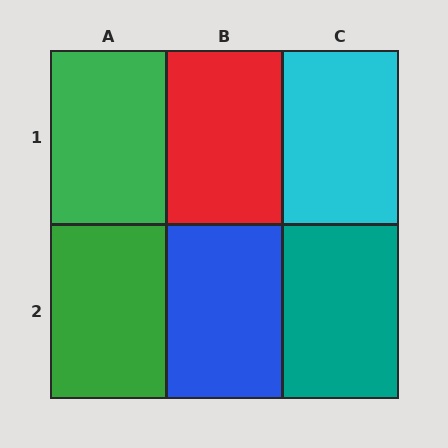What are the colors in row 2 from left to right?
Green, blue, teal.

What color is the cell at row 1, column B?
Red.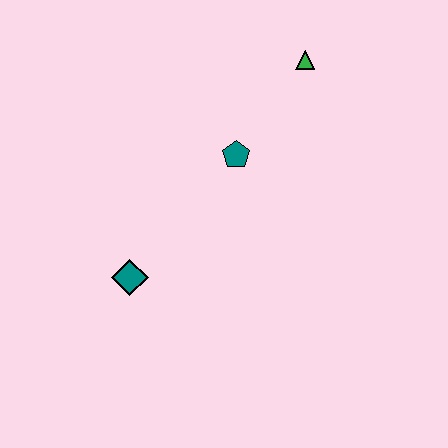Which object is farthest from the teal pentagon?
The teal diamond is farthest from the teal pentagon.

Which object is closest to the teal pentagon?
The green triangle is closest to the teal pentagon.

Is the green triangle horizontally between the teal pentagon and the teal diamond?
No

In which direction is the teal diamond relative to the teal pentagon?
The teal diamond is below the teal pentagon.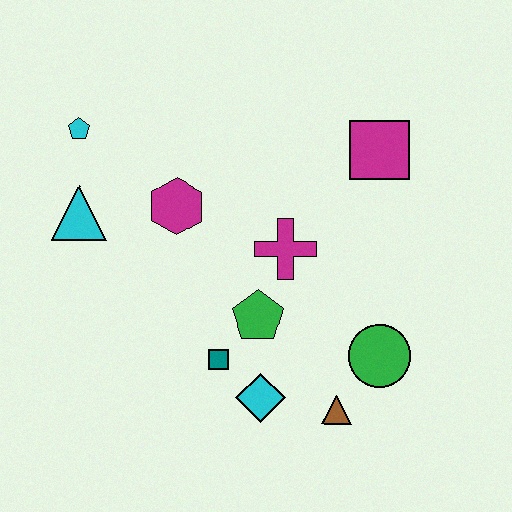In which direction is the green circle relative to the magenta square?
The green circle is below the magenta square.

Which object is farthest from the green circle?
The cyan pentagon is farthest from the green circle.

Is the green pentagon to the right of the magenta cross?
No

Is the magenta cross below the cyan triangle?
Yes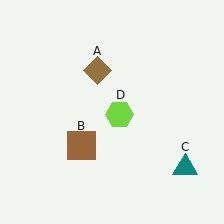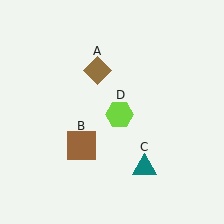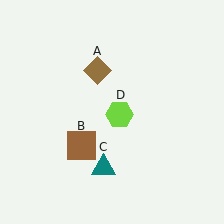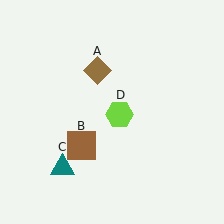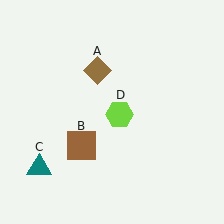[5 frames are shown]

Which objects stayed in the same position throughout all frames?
Brown diamond (object A) and brown square (object B) and lime hexagon (object D) remained stationary.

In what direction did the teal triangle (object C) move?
The teal triangle (object C) moved left.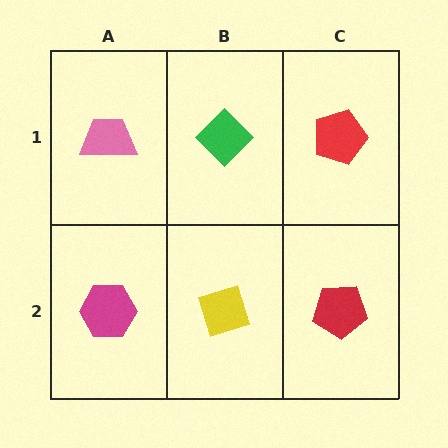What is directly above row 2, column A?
A pink trapezoid.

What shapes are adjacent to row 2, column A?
A pink trapezoid (row 1, column A), a yellow diamond (row 2, column B).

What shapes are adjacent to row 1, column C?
A red pentagon (row 2, column C), a green diamond (row 1, column B).